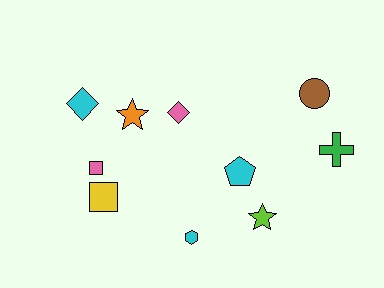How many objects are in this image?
There are 10 objects.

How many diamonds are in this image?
There are 2 diamonds.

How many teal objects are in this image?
There are no teal objects.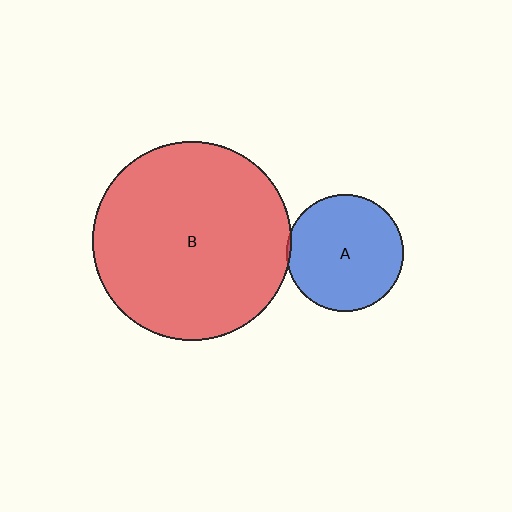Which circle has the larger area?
Circle B (red).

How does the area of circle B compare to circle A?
Approximately 2.9 times.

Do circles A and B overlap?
Yes.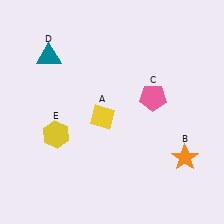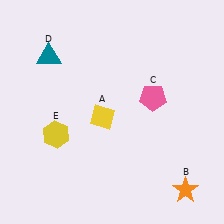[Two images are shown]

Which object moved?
The orange star (B) moved down.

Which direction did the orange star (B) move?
The orange star (B) moved down.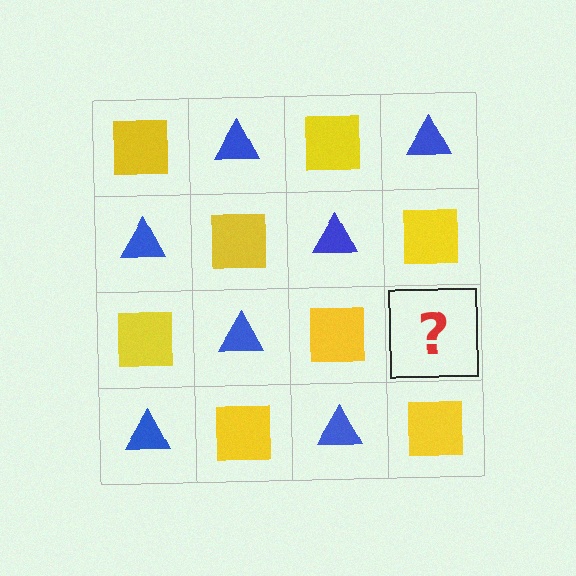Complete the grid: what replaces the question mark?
The question mark should be replaced with a blue triangle.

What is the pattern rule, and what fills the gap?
The rule is that it alternates yellow square and blue triangle in a checkerboard pattern. The gap should be filled with a blue triangle.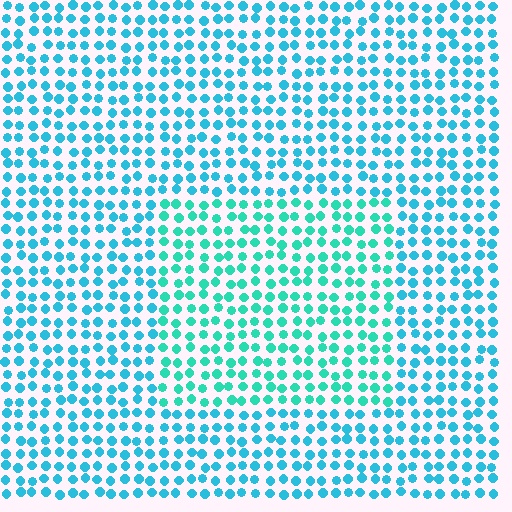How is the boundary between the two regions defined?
The boundary is defined purely by a slight shift in hue (about 24 degrees). Spacing, size, and orientation are identical on both sides.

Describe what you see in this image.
The image is filled with small cyan elements in a uniform arrangement. A rectangle-shaped region is visible where the elements are tinted to a slightly different hue, forming a subtle color boundary.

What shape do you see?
I see a rectangle.